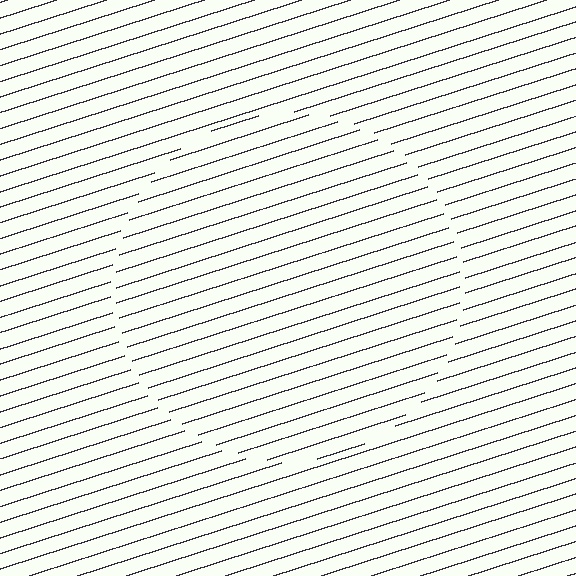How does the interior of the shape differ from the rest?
The interior of the shape contains the same grating, shifted by half a period — the contour is defined by the phase discontinuity where line-ends from the inner and outer gratings abut.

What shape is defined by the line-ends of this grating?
An illusory circle. The interior of the shape contains the same grating, shifted by half a period — the contour is defined by the phase discontinuity where line-ends from the inner and outer gratings abut.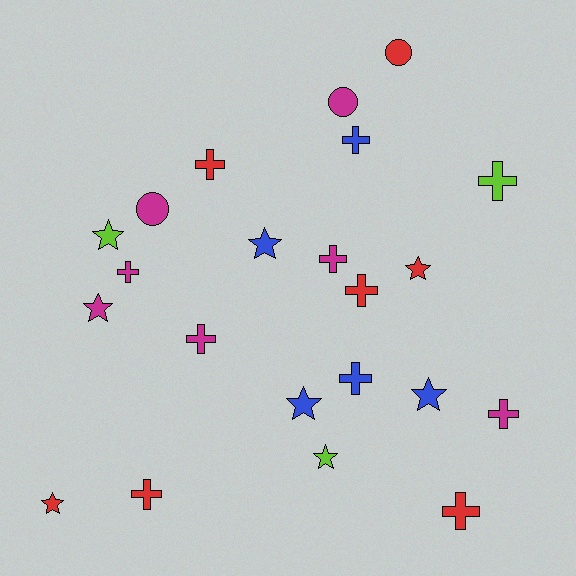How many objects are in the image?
There are 22 objects.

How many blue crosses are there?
There are 2 blue crosses.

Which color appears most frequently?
Red, with 7 objects.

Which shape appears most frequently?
Cross, with 11 objects.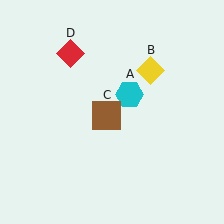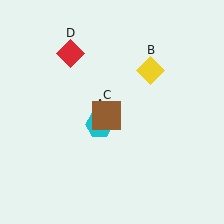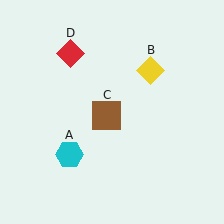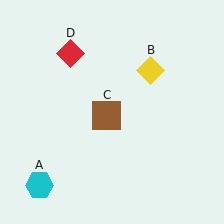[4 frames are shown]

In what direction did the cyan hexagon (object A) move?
The cyan hexagon (object A) moved down and to the left.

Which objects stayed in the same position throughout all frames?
Yellow diamond (object B) and brown square (object C) and red diamond (object D) remained stationary.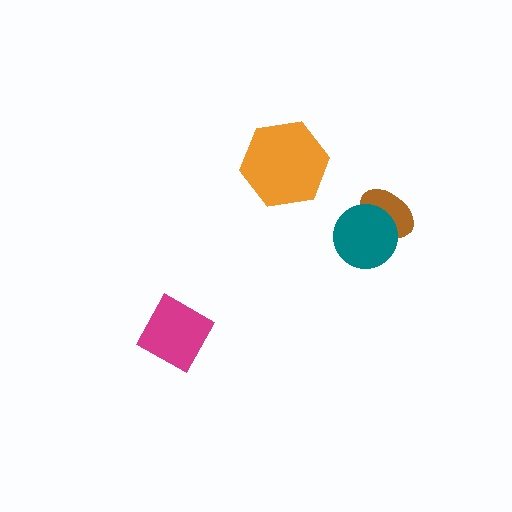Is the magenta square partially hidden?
No, no other shape covers it.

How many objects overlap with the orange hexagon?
0 objects overlap with the orange hexagon.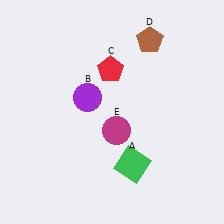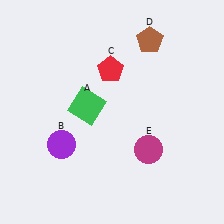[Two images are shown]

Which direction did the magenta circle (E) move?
The magenta circle (E) moved right.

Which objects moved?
The objects that moved are: the green square (A), the purple circle (B), the magenta circle (E).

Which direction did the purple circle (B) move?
The purple circle (B) moved down.